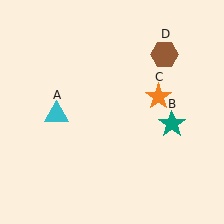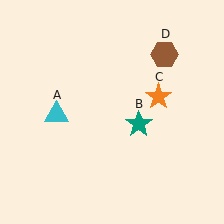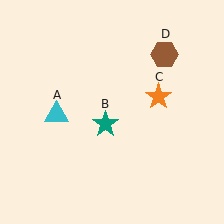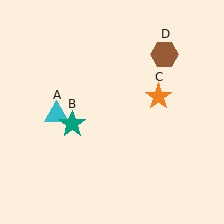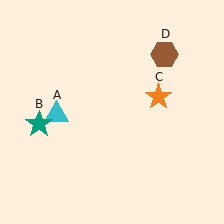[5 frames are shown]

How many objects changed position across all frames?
1 object changed position: teal star (object B).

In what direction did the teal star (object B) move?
The teal star (object B) moved left.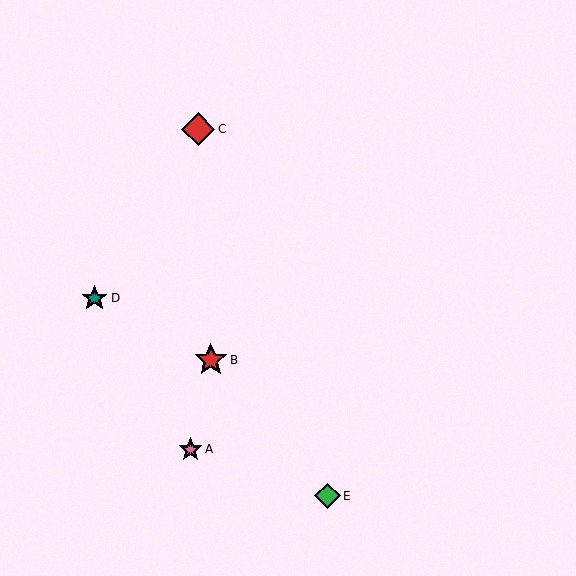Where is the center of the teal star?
The center of the teal star is at (95, 298).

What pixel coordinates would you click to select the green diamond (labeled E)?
Click at (327, 496) to select the green diamond E.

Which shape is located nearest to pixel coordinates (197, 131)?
The red diamond (labeled C) at (198, 129) is nearest to that location.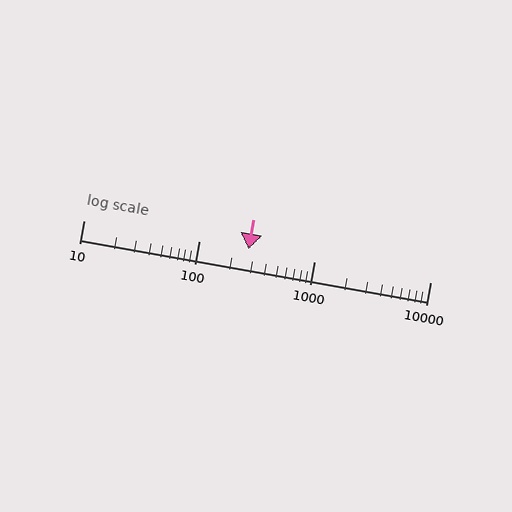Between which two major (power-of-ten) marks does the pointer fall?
The pointer is between 100 and 1000.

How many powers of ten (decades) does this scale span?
The scale spans 3 decades, from 10 to 10000.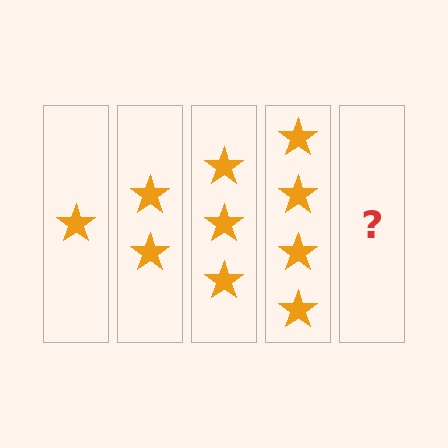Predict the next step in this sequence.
The next step is 5 stars.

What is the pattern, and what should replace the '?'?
The pattern is that each step adds one more star. The '?' should be 5 stars.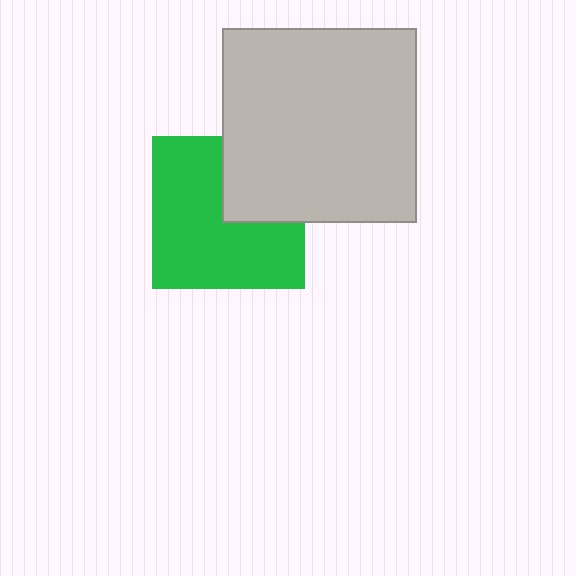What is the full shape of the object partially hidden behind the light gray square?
The partially hidden object is a green square.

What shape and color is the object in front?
The object in front is a light gray square.